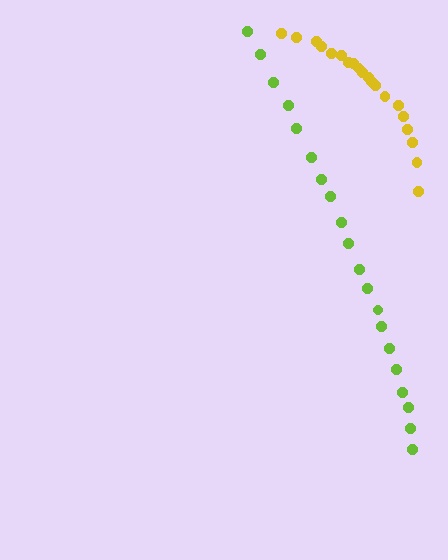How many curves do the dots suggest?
There are 2 distinct paths.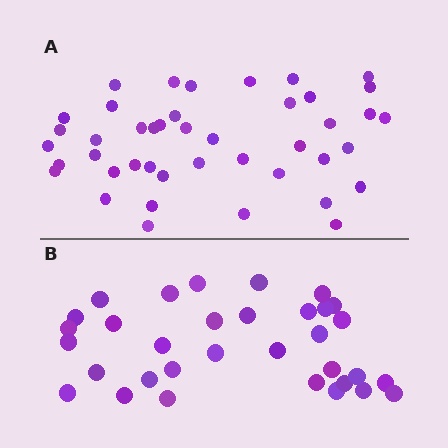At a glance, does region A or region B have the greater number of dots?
Region A (the top region) has more dots.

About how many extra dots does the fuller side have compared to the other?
Region A has roughly 10 or so more dots than region B.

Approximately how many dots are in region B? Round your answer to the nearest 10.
About 30 dots. (The exact count is 33, which rounds to 30.)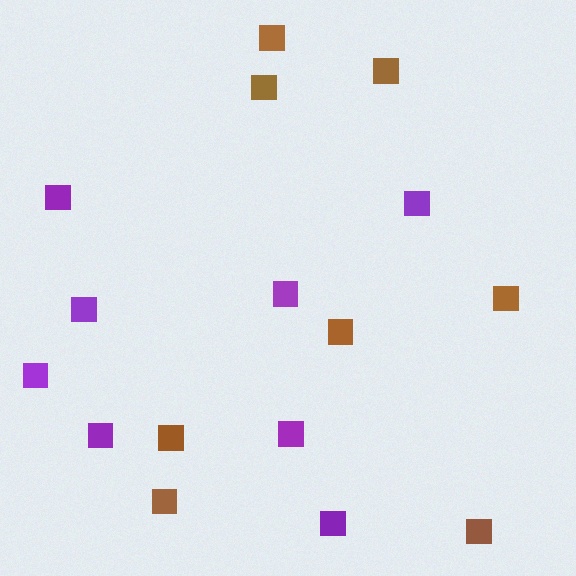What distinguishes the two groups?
There are 2 groups: one group of purple squares (8) and one group of brown squares (8).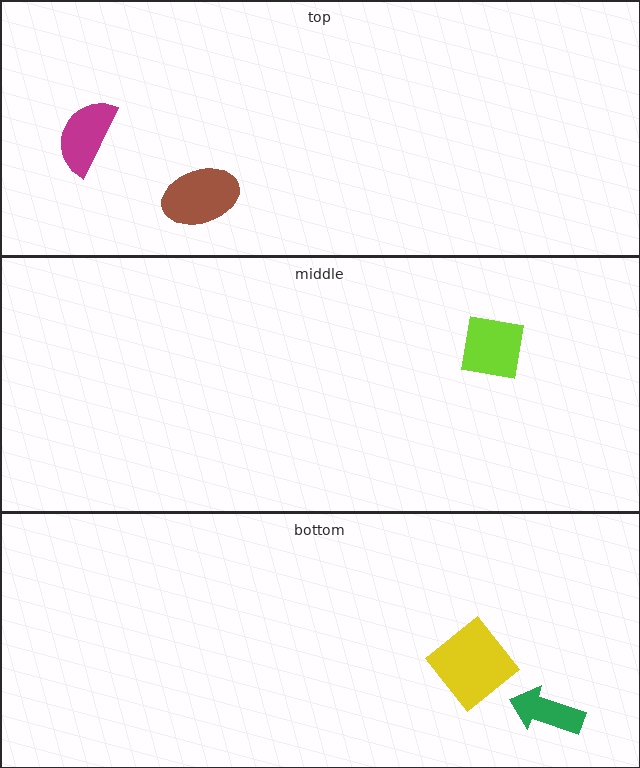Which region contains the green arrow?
The bottom region.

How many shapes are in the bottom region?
2.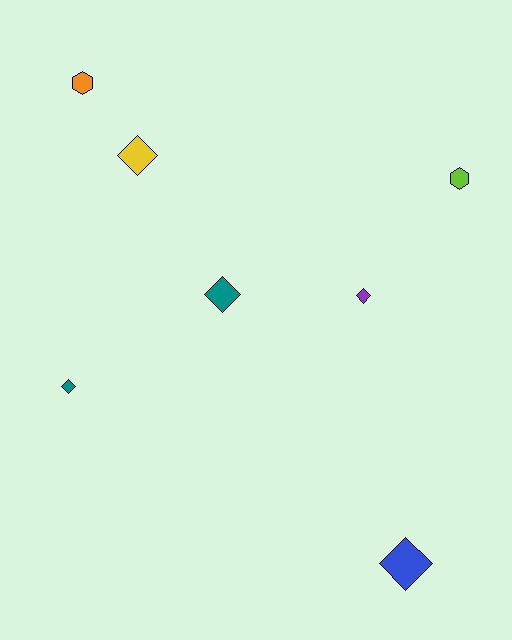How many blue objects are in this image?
There is 1 blue object.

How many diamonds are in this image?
There are 5 diamonds.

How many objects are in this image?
There are 7 objects.